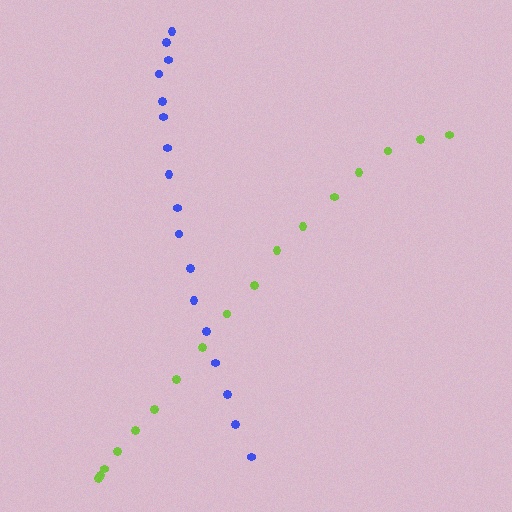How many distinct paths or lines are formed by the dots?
There are 2 distinct paths.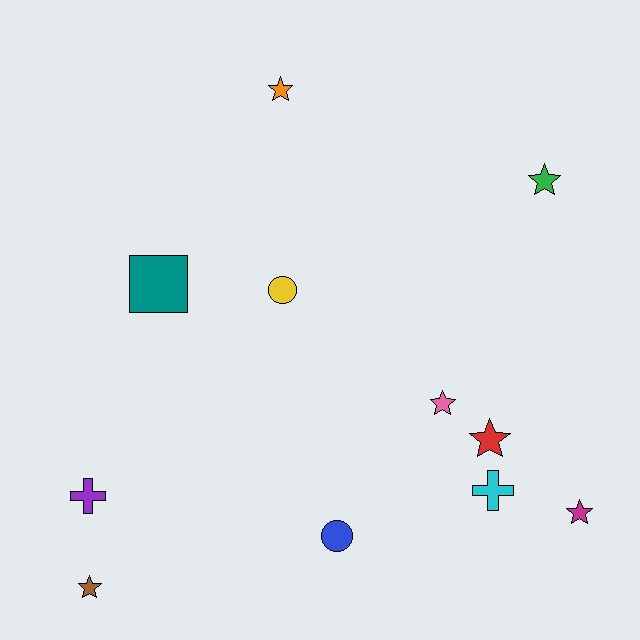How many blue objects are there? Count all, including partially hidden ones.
There is 1 blue object.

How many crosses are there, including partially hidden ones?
There are 2 crosses.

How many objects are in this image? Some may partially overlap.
There are 11 objects.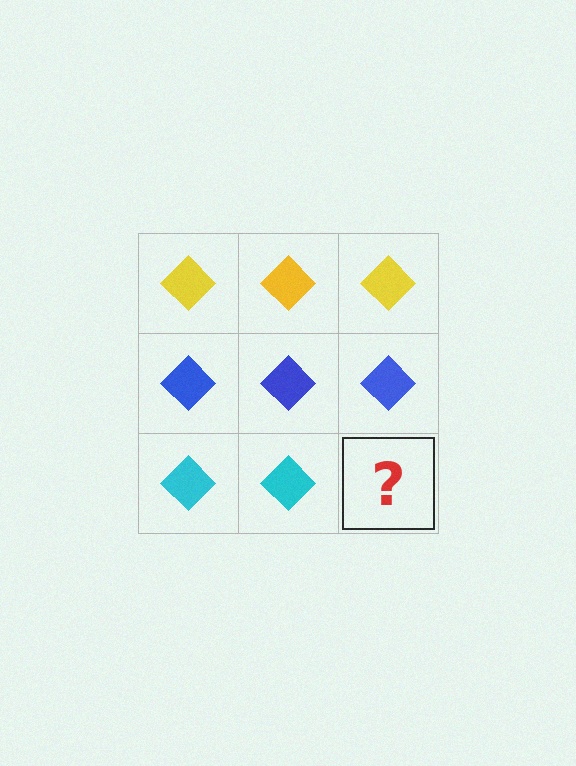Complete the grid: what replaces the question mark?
The question mark should be replaced with a cyan diamond.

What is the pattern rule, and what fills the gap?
The rule is that each row has a consistent color. The gap should be filled with a cyan diamond.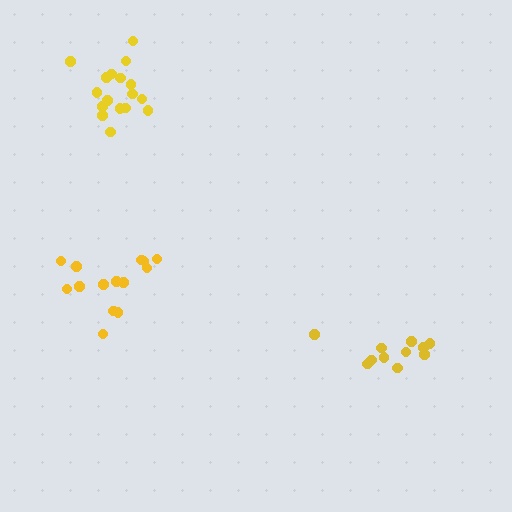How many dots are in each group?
Group 1: 17 dots, Group 2: 14 dots, Group 3: 11 dots (42 total).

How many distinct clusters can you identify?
There are 3 distinct clusters.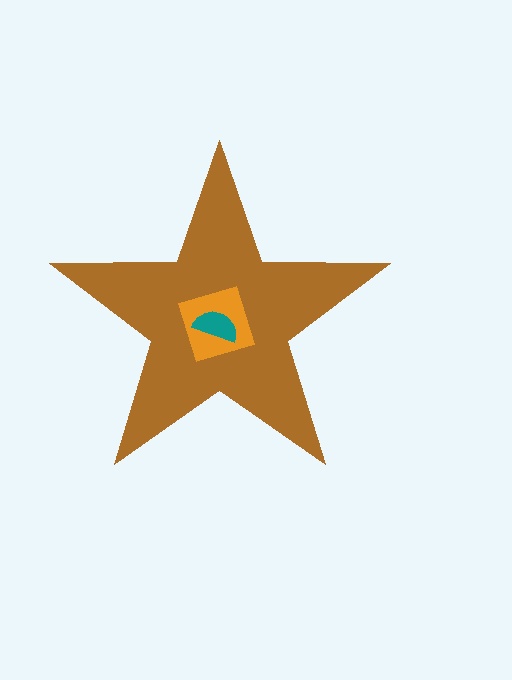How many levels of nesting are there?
3.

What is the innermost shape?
The teal semicircle.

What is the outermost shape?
The brown star.